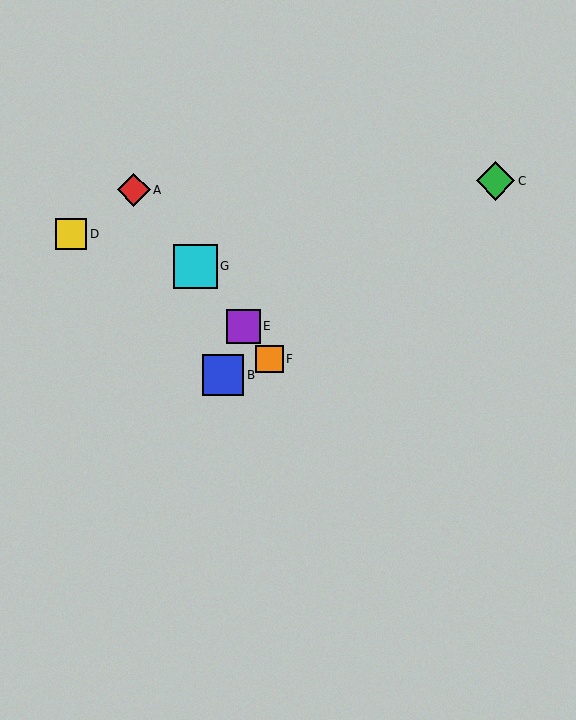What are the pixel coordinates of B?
Object B is at (223, 375).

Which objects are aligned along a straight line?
Objects A, E, F, G are aligned along a straight line.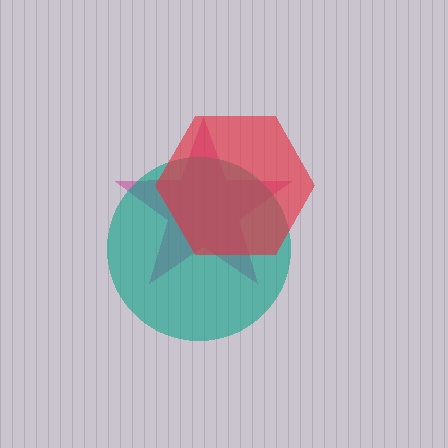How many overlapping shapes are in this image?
There are 3 overlapping shapes in the image.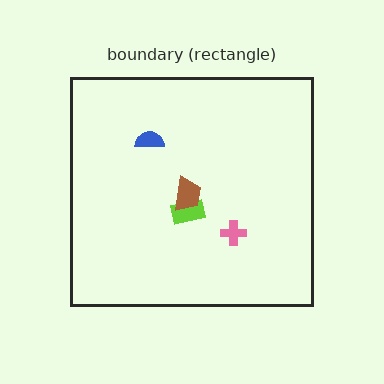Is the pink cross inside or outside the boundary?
Inside.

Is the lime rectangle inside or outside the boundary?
Inside.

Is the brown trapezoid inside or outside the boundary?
Inside.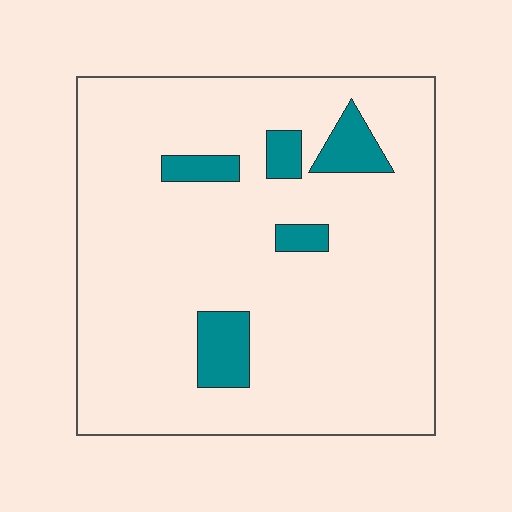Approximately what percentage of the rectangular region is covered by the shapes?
Approximately 10%.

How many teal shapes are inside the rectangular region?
5.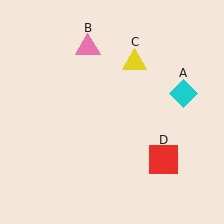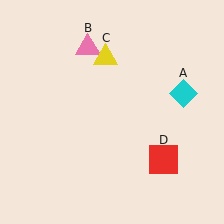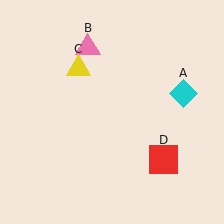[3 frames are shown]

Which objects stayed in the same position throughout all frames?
Cyan diamond (object A) and pink triangle (object B) and red square (object D) remained stationary.